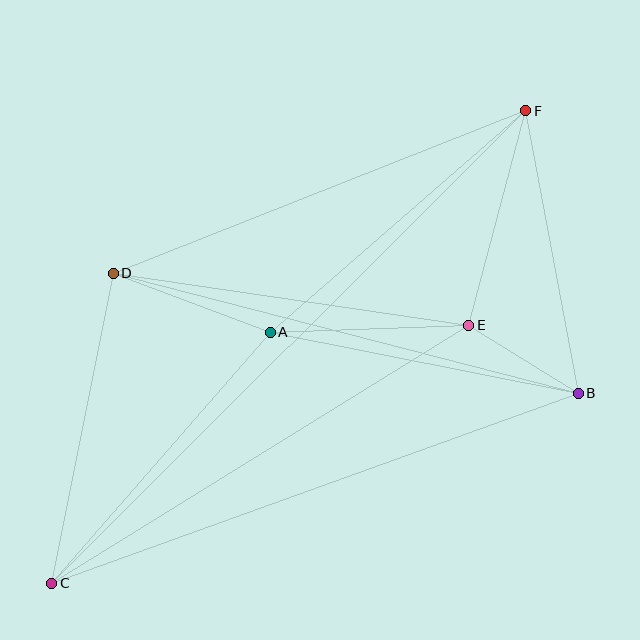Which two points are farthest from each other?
Points C and F are farthest from each other.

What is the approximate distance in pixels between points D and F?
The distance between D and F is approximately 443 pixels.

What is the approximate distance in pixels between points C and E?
The distance between C and E is approximately 491 pixels.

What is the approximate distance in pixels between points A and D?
The distance between A and D is approximately 168 pixels.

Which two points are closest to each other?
Points B and E are closest to each other.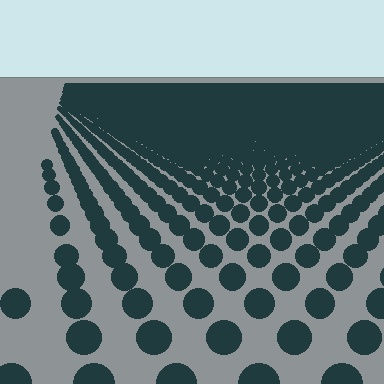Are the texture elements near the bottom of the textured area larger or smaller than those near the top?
Larger. Near the bottom, elements are closer to the viewer and appear at a bigger on-screen size.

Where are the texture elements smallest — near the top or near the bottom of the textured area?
Near the top.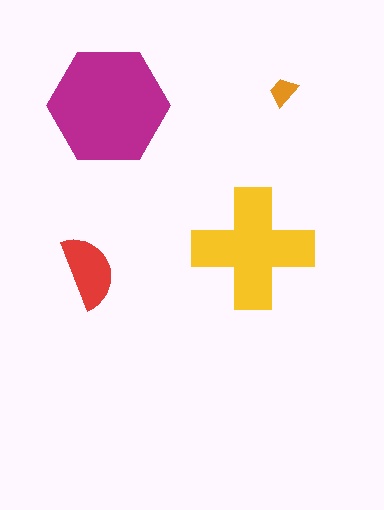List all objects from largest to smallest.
The magenta hexagon, the yellow cross, the red semicircle, the orange trapezoid.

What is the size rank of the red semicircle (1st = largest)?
3rd.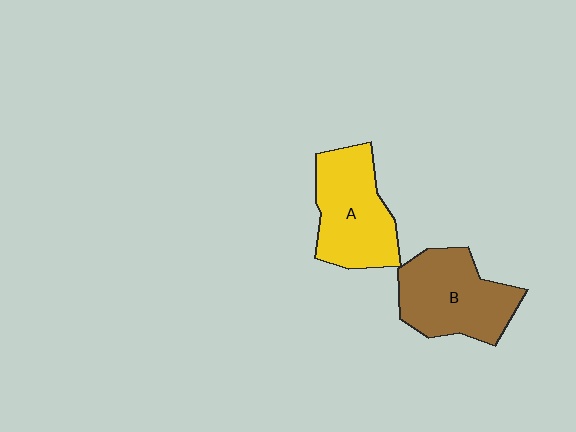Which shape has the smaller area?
Shape A (yellow).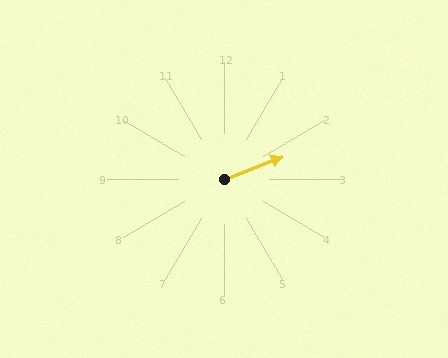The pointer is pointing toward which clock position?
Roughly 2 o'clock.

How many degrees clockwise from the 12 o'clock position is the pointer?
Approximately 69 degrees.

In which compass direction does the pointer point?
East.